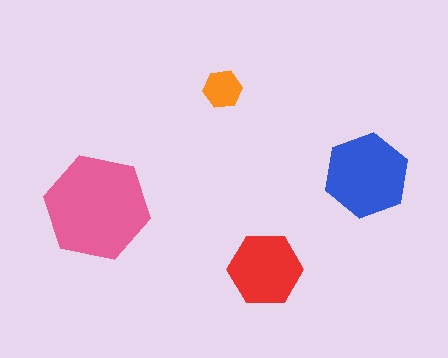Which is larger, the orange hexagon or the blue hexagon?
The blue one.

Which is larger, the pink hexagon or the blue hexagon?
The pink one.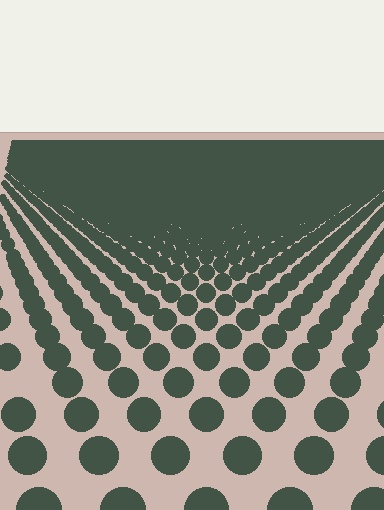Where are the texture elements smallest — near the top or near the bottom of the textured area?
Near the top.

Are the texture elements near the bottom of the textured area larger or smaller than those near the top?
Larger. Near the bottom, elements are closer to the viewer and appear at a bigger on-screen size.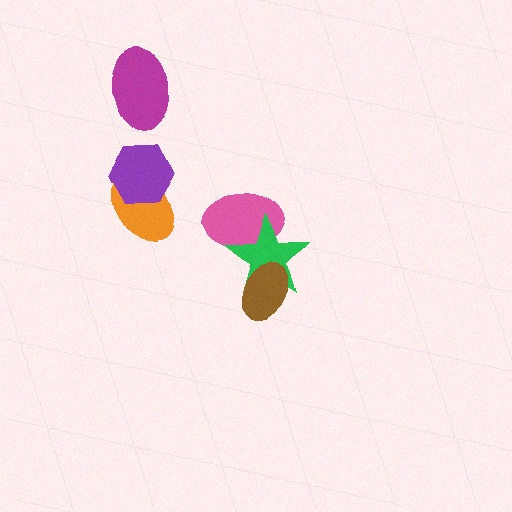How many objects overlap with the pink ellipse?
1 object overlaps with the pink ellipse.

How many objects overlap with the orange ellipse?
1 object overlaps with the orange ellipse.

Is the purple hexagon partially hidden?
No, no other shape covers it.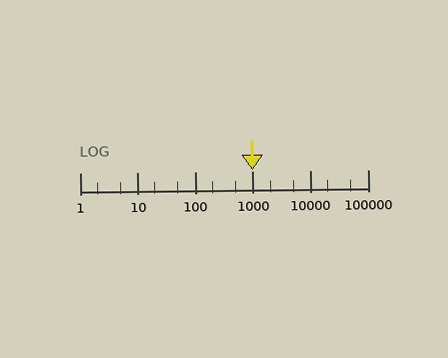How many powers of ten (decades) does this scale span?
The scale spans 5 decades, from 1 to 100000.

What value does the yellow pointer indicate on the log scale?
The pointer indicates approximately 1000.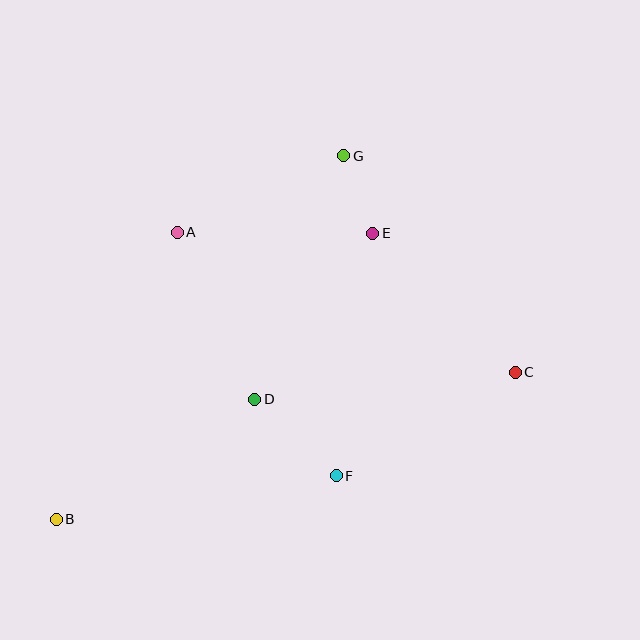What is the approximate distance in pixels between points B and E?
The distance between B and E is approximately 427 pixels.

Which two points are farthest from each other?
Points B and C are farthest from each other.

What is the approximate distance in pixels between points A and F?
The distance between A and F is approximately 291 pixels.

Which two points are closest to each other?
Points E and G are closest to each other.